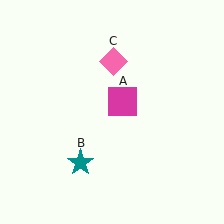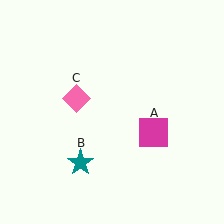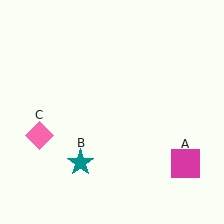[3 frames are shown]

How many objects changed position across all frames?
2 objects changed position: magenta square (object A), pink diamond (object C).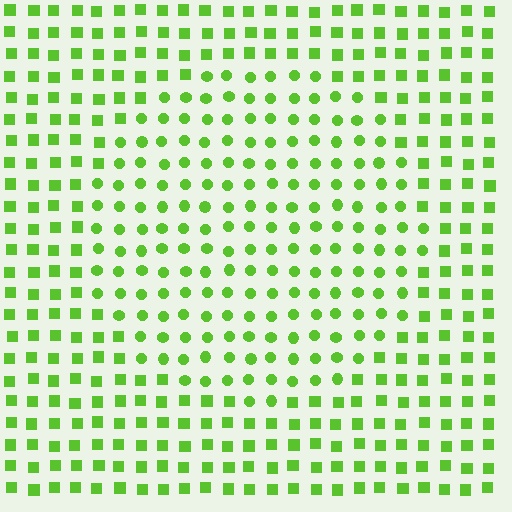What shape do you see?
I see a circle.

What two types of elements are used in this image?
The image uses circles inside the circle region and squares outside it.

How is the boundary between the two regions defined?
The boundary is defined by a change in element shape: circles inside vs. squares outside. All elements share the same color and spacing.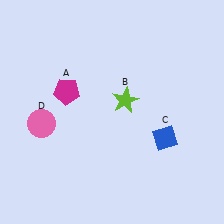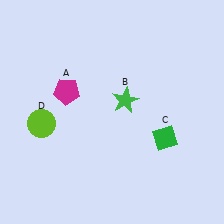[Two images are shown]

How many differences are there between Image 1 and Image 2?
There are 3 differences between the two images.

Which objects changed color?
B changed from lime to green. C changed from blue to green. D changed from pink to lime.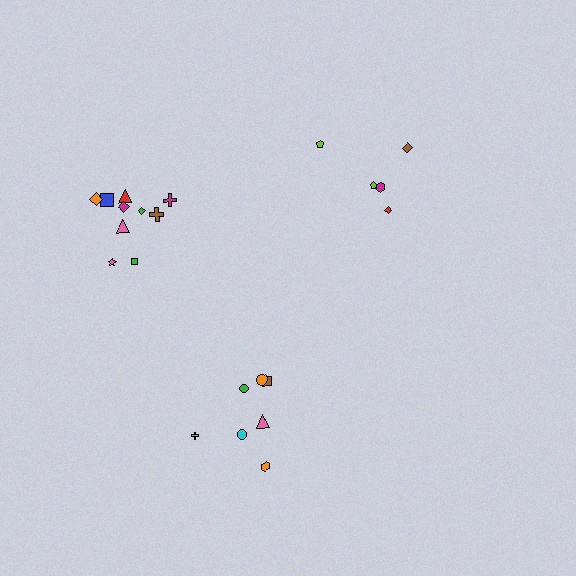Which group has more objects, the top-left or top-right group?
The top-left group.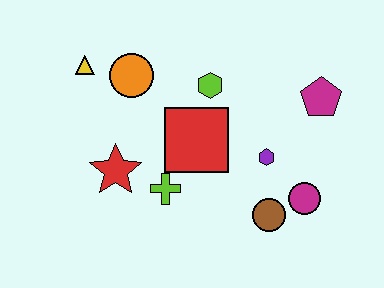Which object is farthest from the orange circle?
The magenta circle is farthest from the orange circle.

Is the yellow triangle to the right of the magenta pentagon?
No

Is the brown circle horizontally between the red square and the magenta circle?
Yes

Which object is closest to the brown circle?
The magenta circle is closest to the brown circle.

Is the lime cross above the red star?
No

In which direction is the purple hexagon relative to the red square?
The purple hexagon is to the right of the red square.